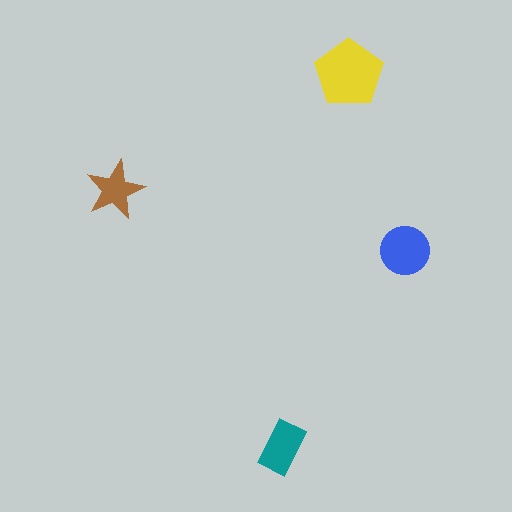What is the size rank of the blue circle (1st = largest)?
2nd.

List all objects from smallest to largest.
The brown star, the teal rectangle, the blue circle, the yellow pentagon.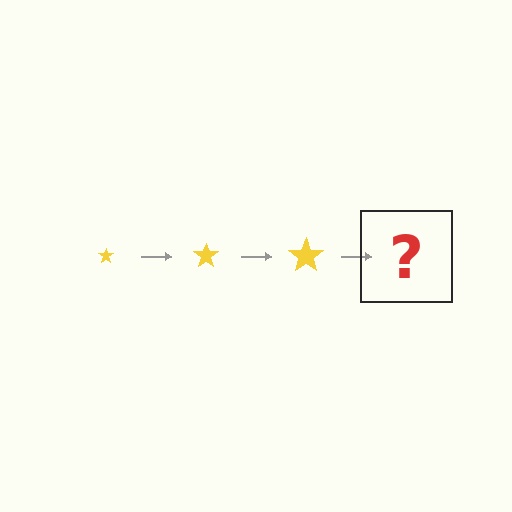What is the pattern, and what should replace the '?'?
The pattern is that the star gets progressively larger each step. The '?' should be a yellow star, larger than the previous one.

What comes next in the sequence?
The next element should be a yellow star, larger than the previous one.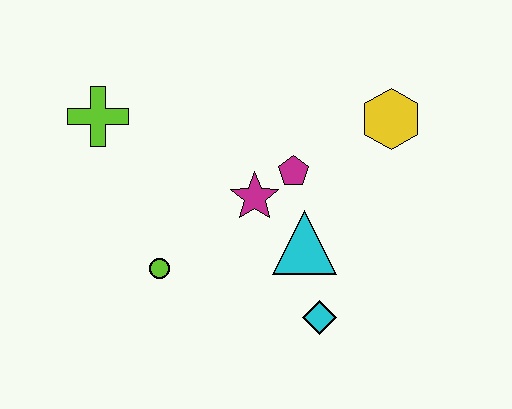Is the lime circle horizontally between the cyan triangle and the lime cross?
Yes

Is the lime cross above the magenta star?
Yes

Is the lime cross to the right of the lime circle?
No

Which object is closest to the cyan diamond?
The cyan triangle is closest to the cyan diamond.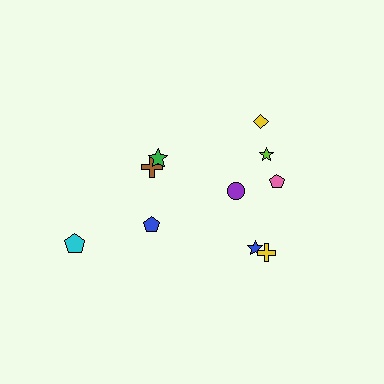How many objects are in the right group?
There are 6 objects.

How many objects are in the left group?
There are 4 objects.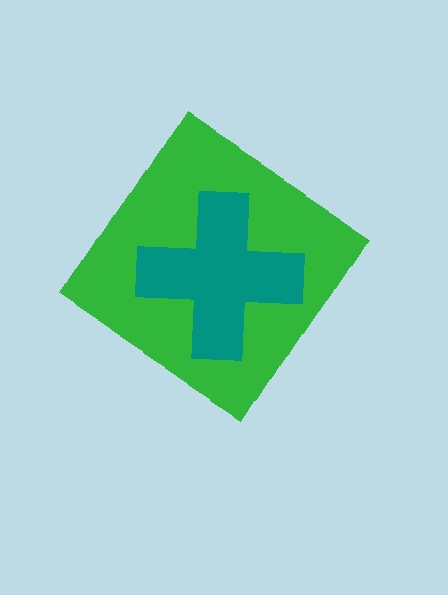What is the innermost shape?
The teal cross.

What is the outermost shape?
The green diamond.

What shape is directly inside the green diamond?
The teal cross.